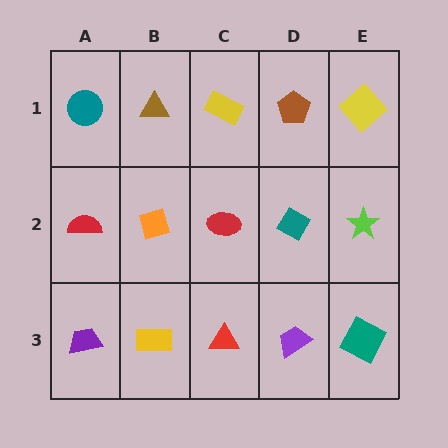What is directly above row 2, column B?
A brown triangle.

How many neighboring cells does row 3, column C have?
3.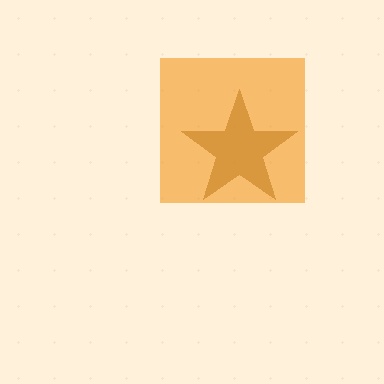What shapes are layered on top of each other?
The layered shapes are: a brown star, an orange square.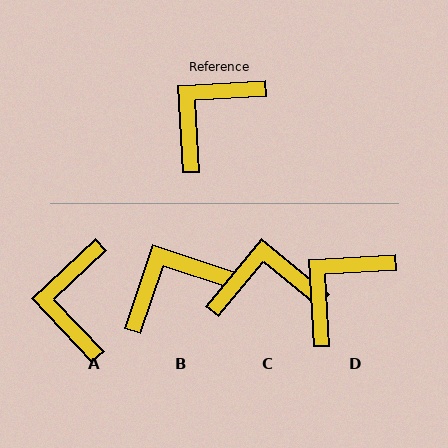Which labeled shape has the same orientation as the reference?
D.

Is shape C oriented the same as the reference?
No, it is off by about 43 degrees.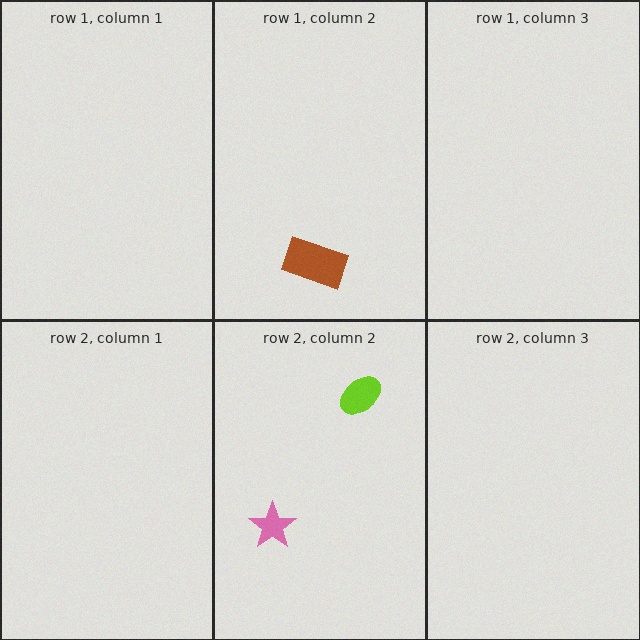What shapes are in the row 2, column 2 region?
The pink star, the lime ellipse.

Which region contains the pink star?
The row 2, column 2 region.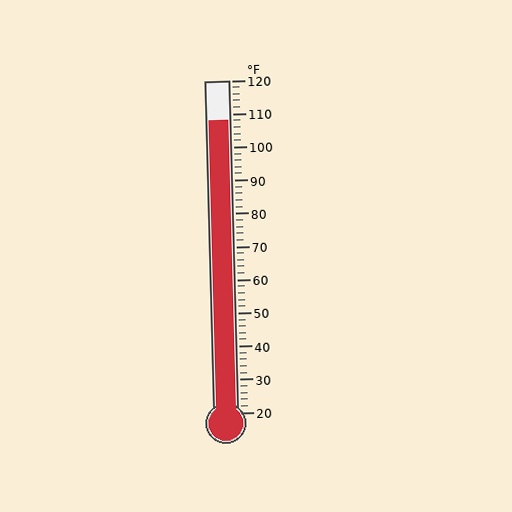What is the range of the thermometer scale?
The thermometer scale ranges from 20°F to 120°F.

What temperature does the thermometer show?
The thermometer shows approximately 108°F.